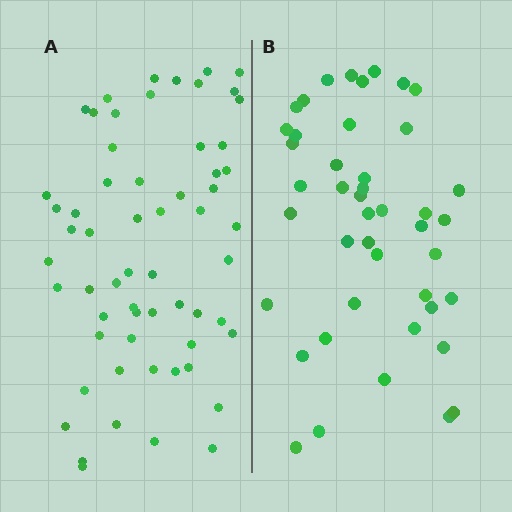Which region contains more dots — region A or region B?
Region A (the left region) has more dots.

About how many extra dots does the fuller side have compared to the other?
Region A has approximately 15 more dots than region B.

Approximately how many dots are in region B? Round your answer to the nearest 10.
About 40 dots. (The exact count is 44, which rounds to 40.)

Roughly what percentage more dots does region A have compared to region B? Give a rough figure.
About 35% more.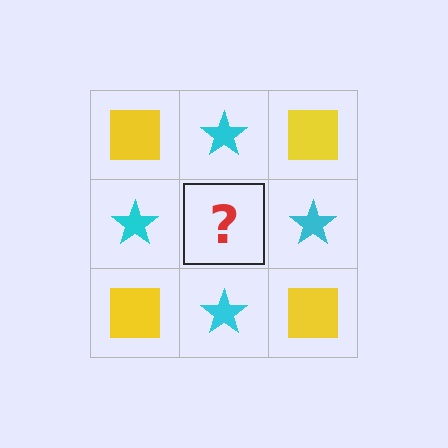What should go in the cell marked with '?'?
The missing cell should contain a yellow square.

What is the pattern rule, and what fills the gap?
The rule is that it alternates yellow square and cyan star in a checkerboard pattern. The gap should be filled with a yellow square.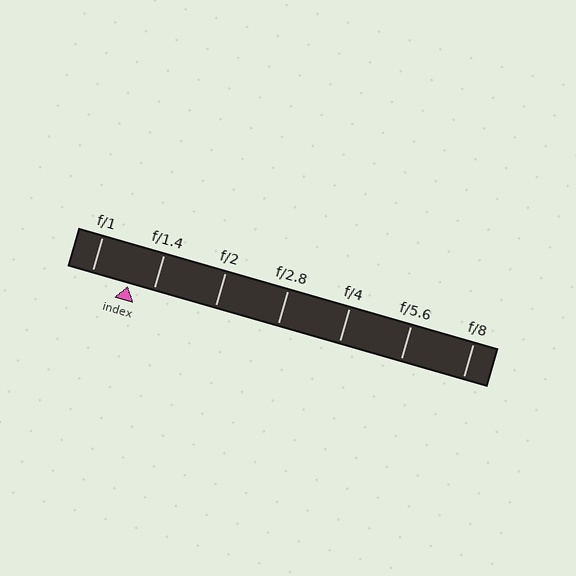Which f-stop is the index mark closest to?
The index mark is closest to f/1.4.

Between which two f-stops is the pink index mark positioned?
The index mark is between f/1 and f/1.4.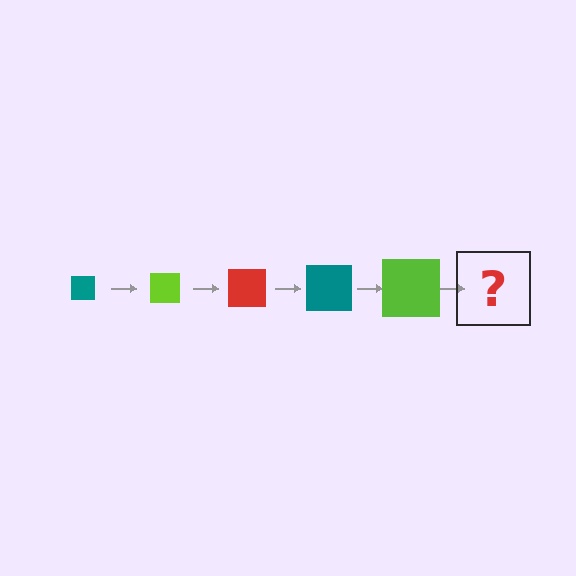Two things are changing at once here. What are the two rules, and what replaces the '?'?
The two rules are that the square grows larger each step and the color cycles through teal, lime, and red. The '?' should be a red square, larger than the previous one.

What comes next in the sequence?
The next element should be a red square, larger than the previous one.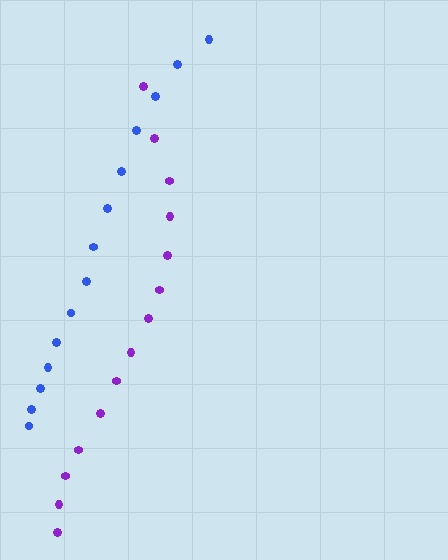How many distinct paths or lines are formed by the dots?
There are 2 distinct paths.